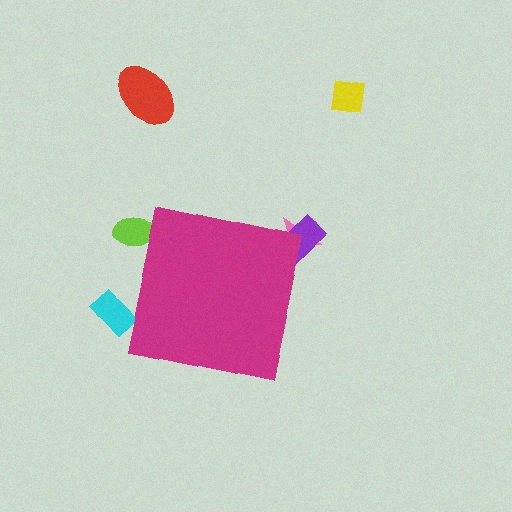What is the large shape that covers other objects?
A magenta square.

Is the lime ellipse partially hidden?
Yes, the lime ellipse is partially hidden behind the magenta square.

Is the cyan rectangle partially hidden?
Yes, the cyan rectangle is partially hidden behind the magenta square.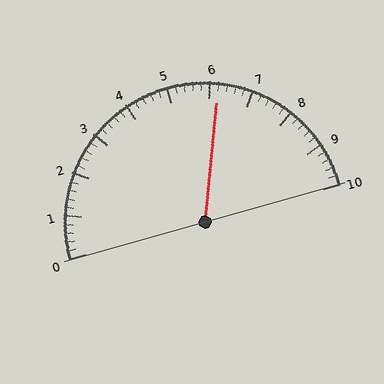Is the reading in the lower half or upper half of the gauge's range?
The reading is in the upper half of the range (0 to 10).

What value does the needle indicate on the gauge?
The needle indicates approximately 6.2.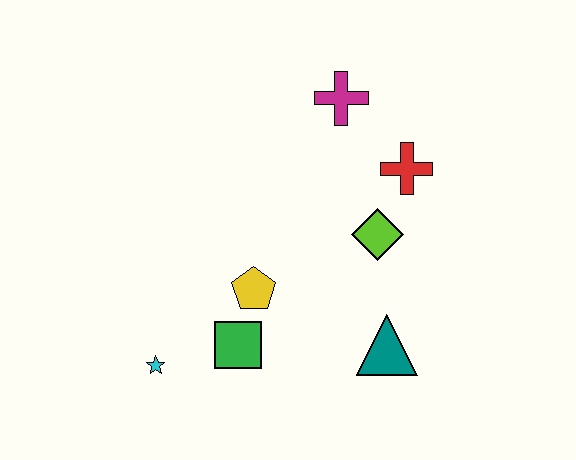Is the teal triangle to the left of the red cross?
Yes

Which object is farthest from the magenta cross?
The cyan star is farthest from the magenta cross.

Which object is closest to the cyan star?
The green square is closest to the cyan star.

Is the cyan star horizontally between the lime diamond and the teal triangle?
No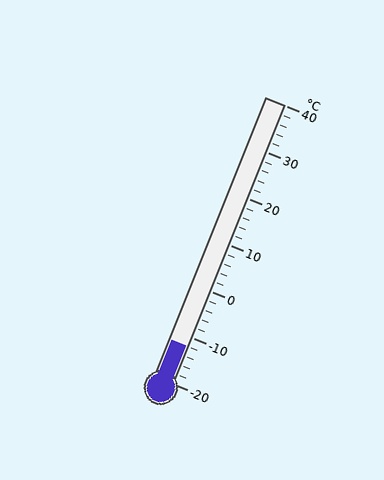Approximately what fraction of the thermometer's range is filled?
The thermometer is filled to approximately 15% of its range.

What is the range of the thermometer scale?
The thermometer scale ranges from -20°C to 40°C.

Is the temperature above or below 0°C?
The temperature is below 0°C.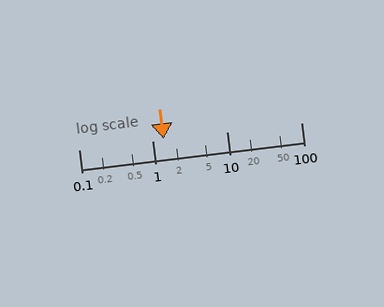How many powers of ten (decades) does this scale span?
The scale spans 3 decades, from 0.1 to 100.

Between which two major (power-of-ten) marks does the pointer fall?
The pointer is between 1 and 10.